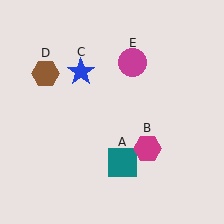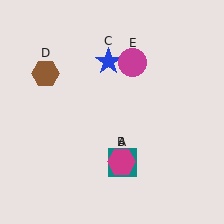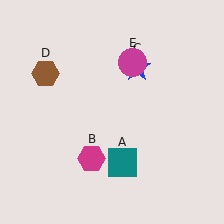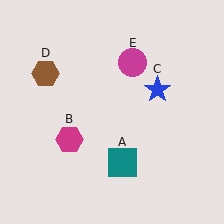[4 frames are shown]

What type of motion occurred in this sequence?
The magenta hexagon (object B), blue star (object C) rotated clockwise around the center of the scene.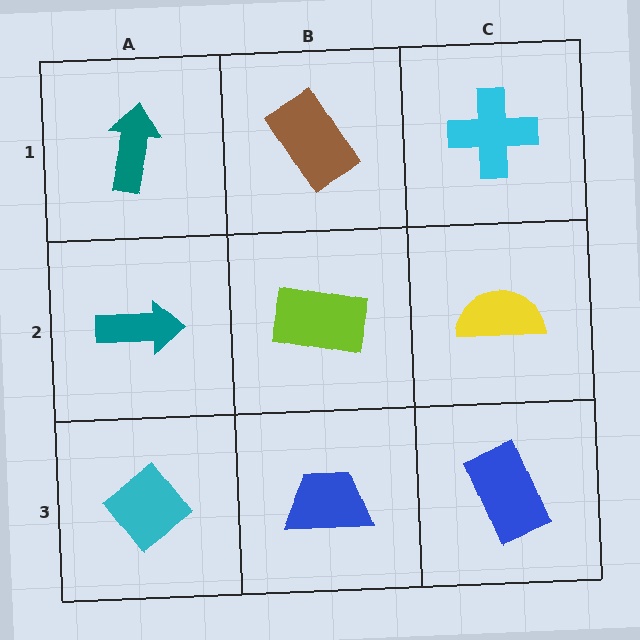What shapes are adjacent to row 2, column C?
A cyan cross (row 1, column C), a blue rectangle (row 3, column C), a lime rectangle (row 2, column B).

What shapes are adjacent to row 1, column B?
A lime rectangle (row 2, column B), a teal arrow (row 1, column A), a cyan cross (row 1, column C).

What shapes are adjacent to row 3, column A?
A teal arrow (row 2, column A), a blue trapezoid (row 3, column B).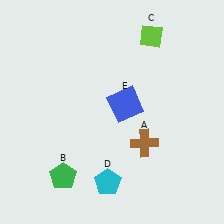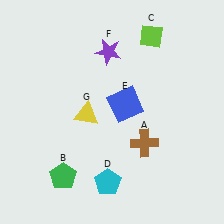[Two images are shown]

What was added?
A purple star (F), a yellow triangle (G) were added in Image 2.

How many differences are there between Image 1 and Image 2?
There are 2 differences between the two images.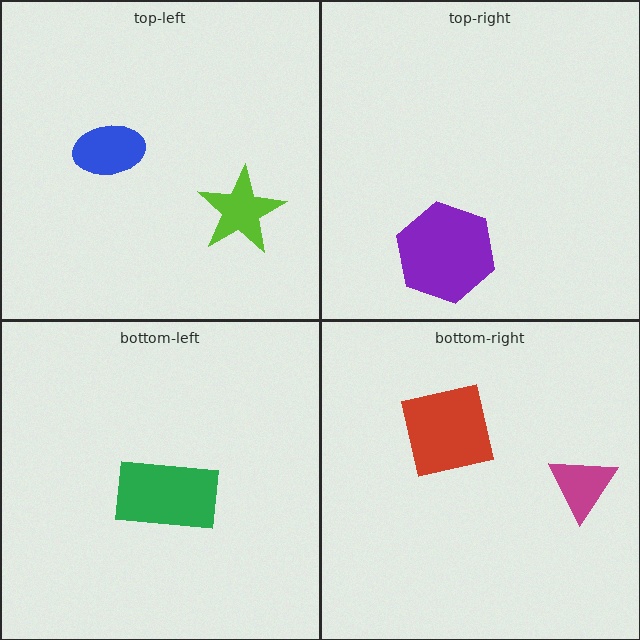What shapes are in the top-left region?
The lime star, the blue ellipse.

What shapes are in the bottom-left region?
The green rectangle.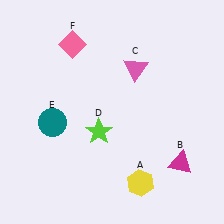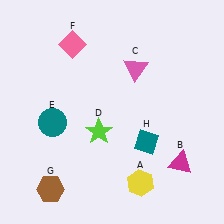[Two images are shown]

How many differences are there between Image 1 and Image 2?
There are 2 differences between the two images.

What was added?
A brown hexagon (G), a teal diamond (H) were added in Image 2.